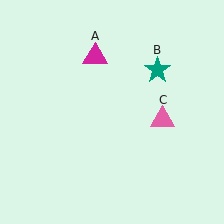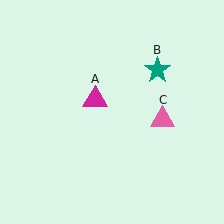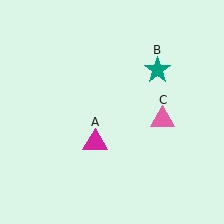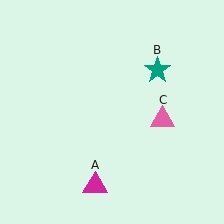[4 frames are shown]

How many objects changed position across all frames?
1 object changed position: magenta triangle (object A).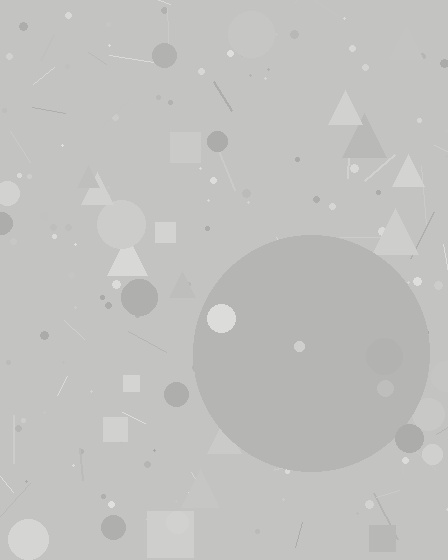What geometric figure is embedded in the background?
A circle is embedded in the background.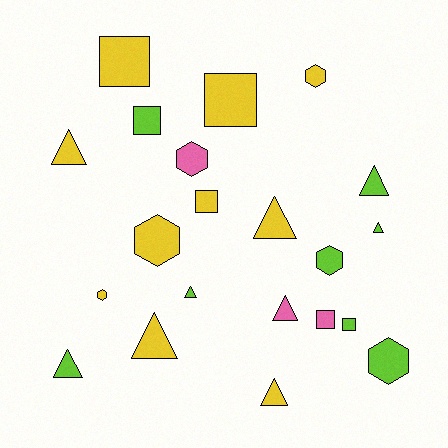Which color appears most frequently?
Yellow, with 10 objects.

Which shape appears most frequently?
Triangle, with 9 objects.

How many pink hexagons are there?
There is 1 pink hexagon.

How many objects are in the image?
There are 21 objects.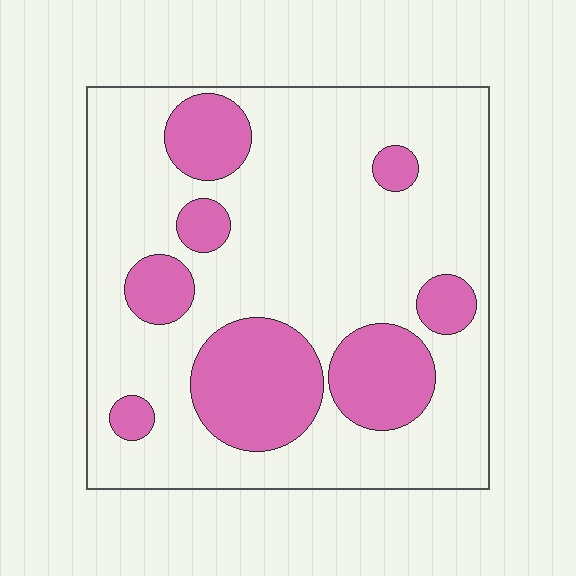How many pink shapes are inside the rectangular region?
8.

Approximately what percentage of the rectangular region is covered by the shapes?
Approximately 25%.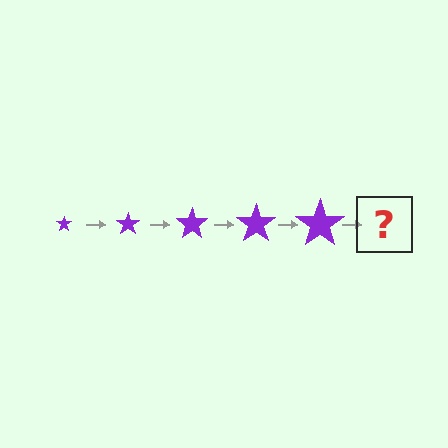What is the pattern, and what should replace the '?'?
The pattern is that the star gets progressively larger each step. The '?' should be a purple star, larger than the previous one.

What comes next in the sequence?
The next element should be a purple star, larger than the previous one.